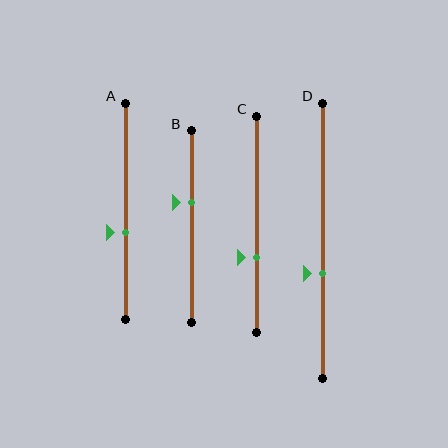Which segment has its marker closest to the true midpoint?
Segment A has its marker closest to the true midpoint.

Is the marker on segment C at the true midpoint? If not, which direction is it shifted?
No, the marker on segment C is shifted downward by about 15% of the segment length.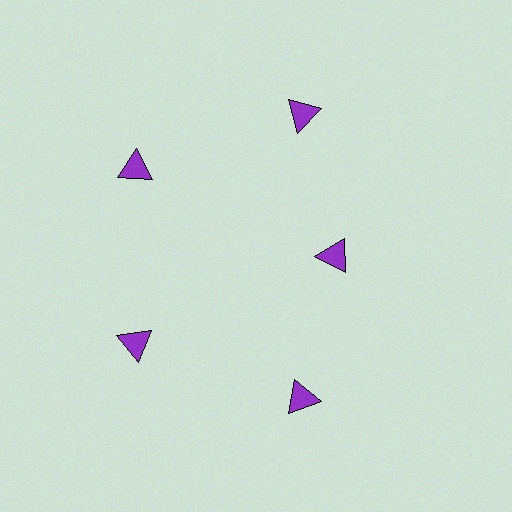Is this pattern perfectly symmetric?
No. The 5 purple triangles are arranged in a ring, but one element near the 3 o'clock position is pulled inward toward the center, breaking the 5-fold rotational symmetry.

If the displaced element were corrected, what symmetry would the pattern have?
It would have 5-fold rotational symmetry — the pattern would map onto itself every 72 degrees.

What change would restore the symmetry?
The symmetry would be restored by moving it outward, back onto the ring so that all 5 triangles sit at equal angles and equal distance from the center.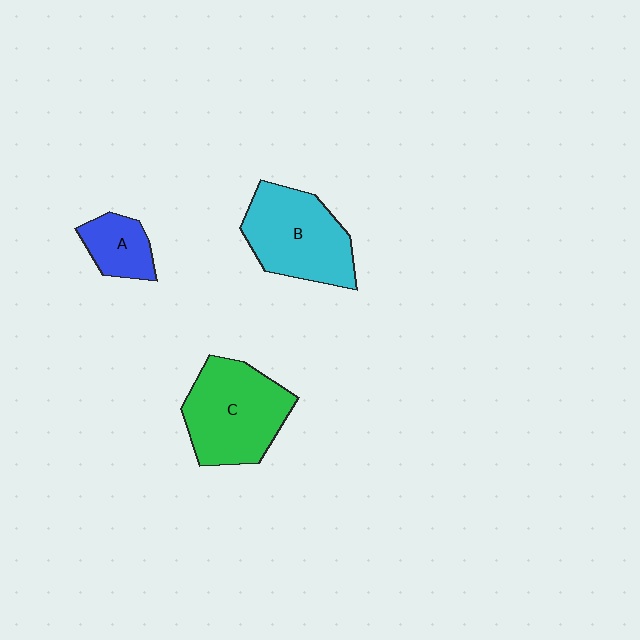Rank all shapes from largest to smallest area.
From largest to smallest: C (green), B (cyan), A (blue).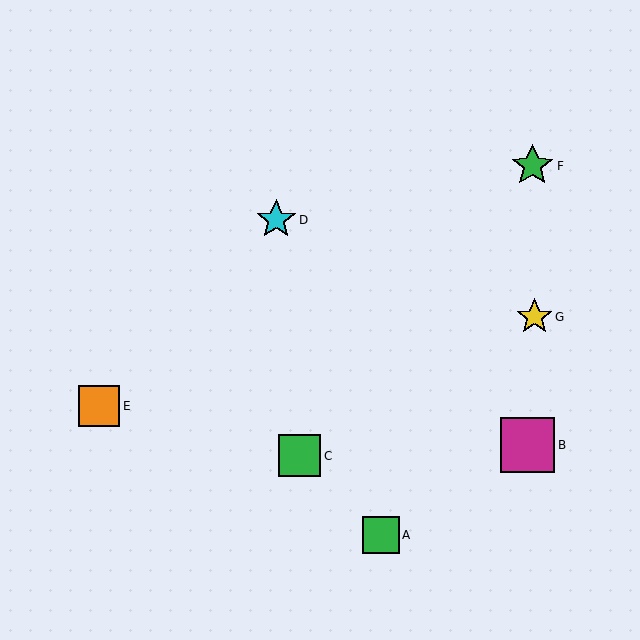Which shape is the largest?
The magenta square (labeled B) is the largest.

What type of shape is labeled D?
Shape D is a cyan star.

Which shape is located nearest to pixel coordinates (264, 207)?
The cyan star (labeled D) at (276, 220) is nearest to that location.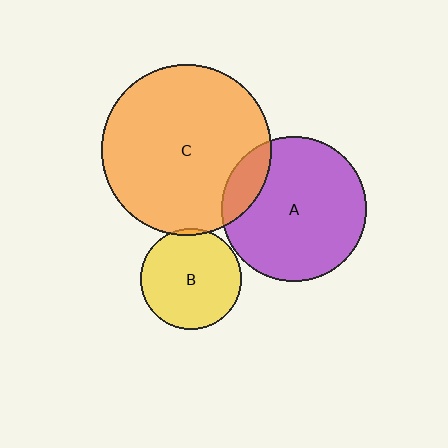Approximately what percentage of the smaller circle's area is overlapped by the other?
Approximately 5%.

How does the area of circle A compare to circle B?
Approximately 2.1 times.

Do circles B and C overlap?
Yes.